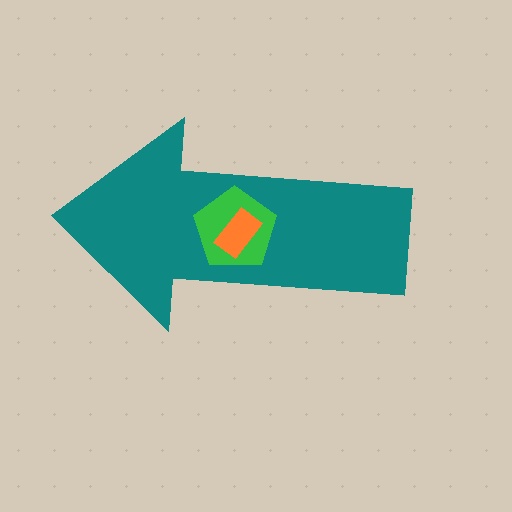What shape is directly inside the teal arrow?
The green pentagon.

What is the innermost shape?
The orange rectangle.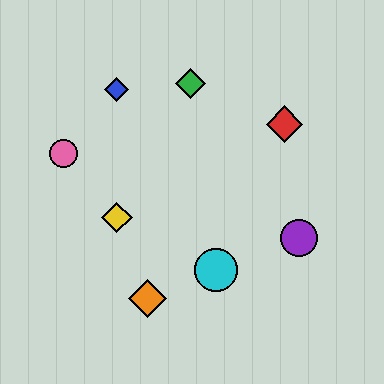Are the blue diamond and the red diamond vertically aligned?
No, the blue diamond is at x≈117 and the red diamond is at x≈285.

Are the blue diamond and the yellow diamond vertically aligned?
Yes, both are at x≈117.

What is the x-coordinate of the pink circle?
The pink circle is at x≈64.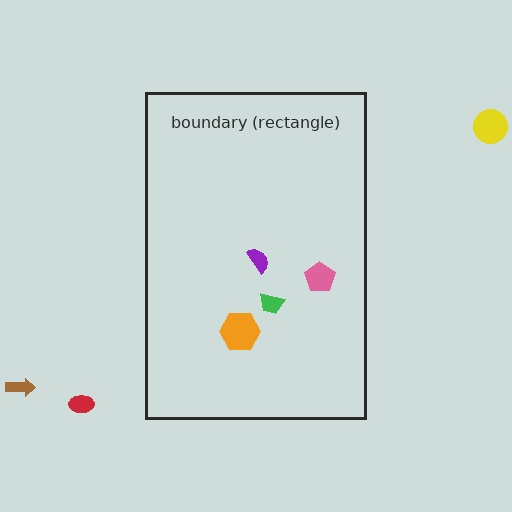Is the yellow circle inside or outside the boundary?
Outside.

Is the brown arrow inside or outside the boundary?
Outside.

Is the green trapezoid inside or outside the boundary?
Inside.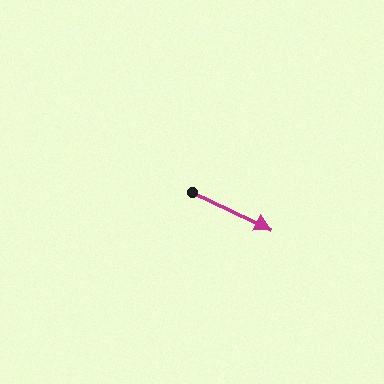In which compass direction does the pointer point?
Southeast.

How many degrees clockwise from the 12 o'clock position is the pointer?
Approximately 115 degrees.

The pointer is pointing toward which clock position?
Roughly 4 o'clock.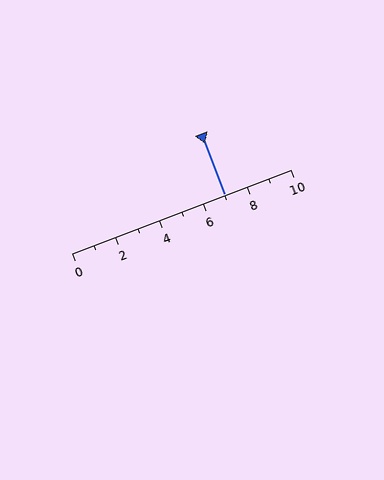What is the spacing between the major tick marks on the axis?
The major ticks are spaced 2 apart.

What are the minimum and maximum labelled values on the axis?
The axis runs from 0 to 10.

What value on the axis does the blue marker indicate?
The marker indicates approximately 7.